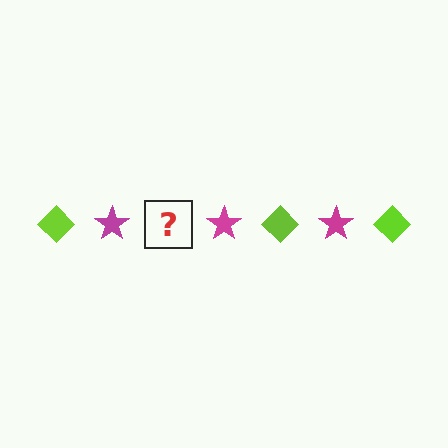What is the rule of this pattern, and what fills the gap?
The rule is that the pattern alternates between lime diamond and magenta star. The gap should be filled with a lime diamond.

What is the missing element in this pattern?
The missing element is a lime diamond.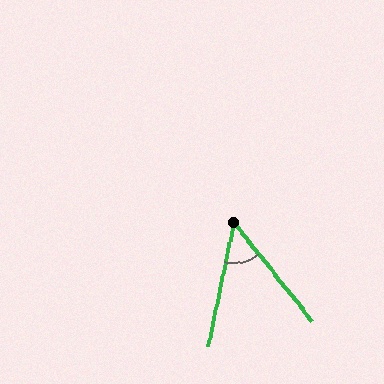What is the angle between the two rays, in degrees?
Approximately 50 degrees.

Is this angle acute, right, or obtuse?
It is acute.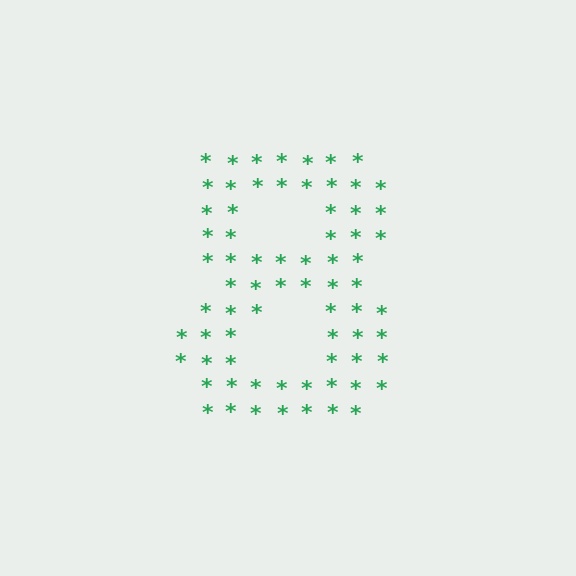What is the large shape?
The large shape is the digit 8.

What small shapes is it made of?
It is made of small asterisks.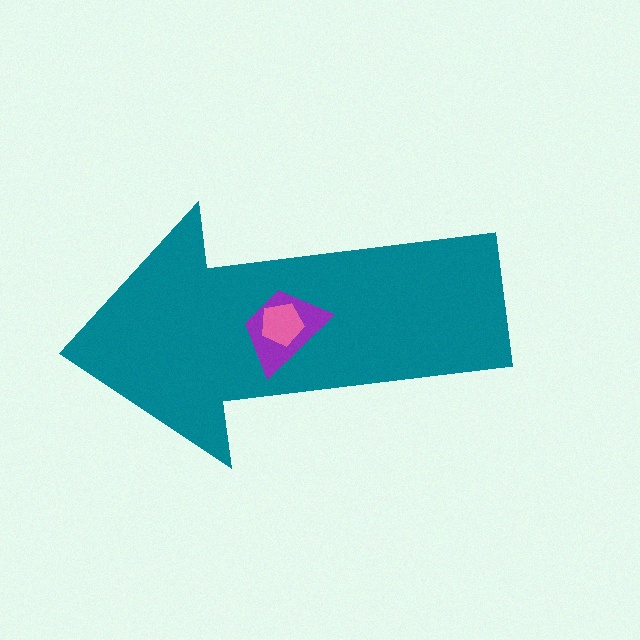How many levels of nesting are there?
3.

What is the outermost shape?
The teal arrow.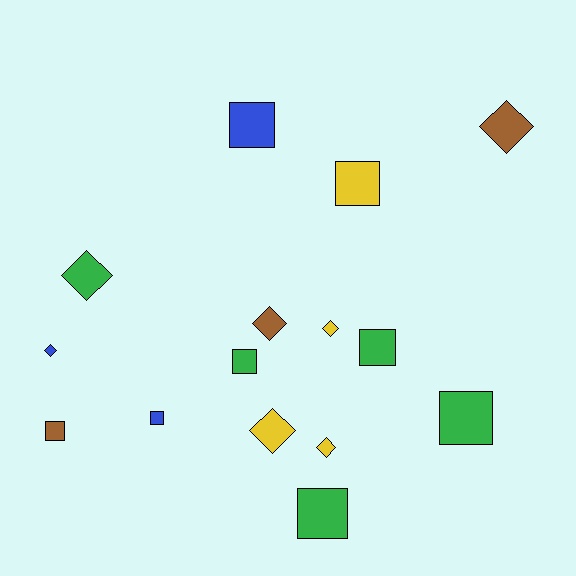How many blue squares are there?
There are 2 blue squares.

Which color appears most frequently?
Green, with 5 objects.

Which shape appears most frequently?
Square, with 8 objects.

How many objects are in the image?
There are 15 objects.